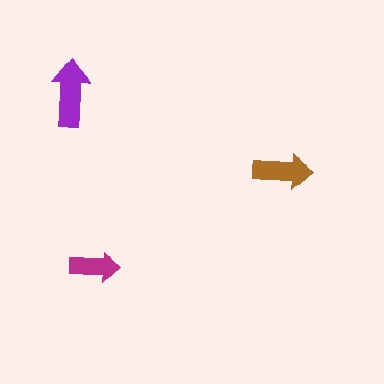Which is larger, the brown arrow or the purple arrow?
The purple one.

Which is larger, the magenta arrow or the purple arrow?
The purple one.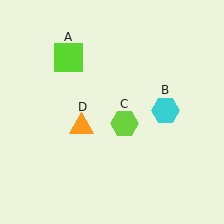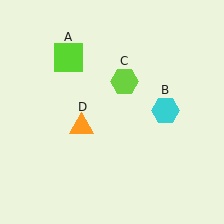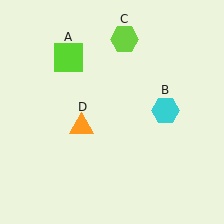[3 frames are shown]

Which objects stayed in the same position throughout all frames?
Lime square (object A) and cyan hexagon (object B) and orange triangle (object D) remained stationary.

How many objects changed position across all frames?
1 object changed position: lime hexagon (object C).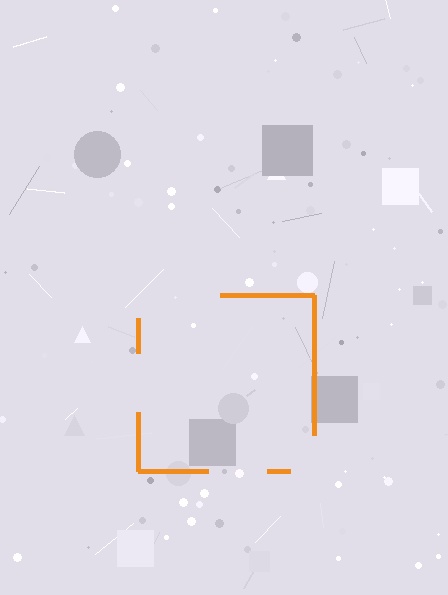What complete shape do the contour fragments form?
The contour fragments form a square.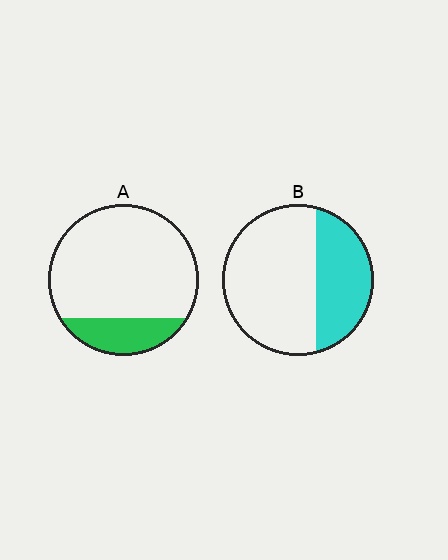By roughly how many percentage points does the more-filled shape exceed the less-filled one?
By roughly 15 percentage points (B over A).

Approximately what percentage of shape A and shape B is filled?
A is approximately 20% and B is approximately 35%.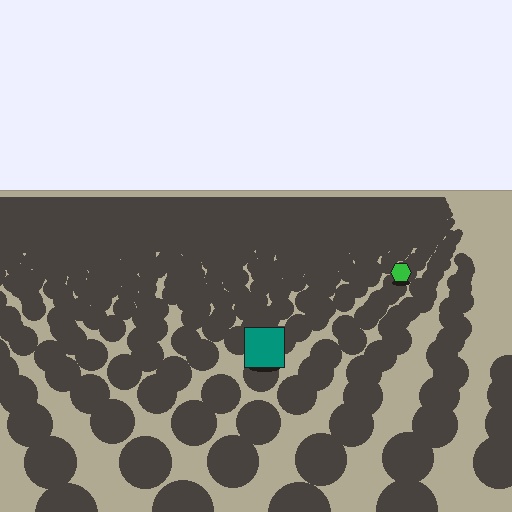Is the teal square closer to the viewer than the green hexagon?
Yes. The teal square is closer — you can tell from the texture gradient: the ground texture is coarser near it.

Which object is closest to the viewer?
The teal square is closest. The texture marks near it are larger and more spread out.